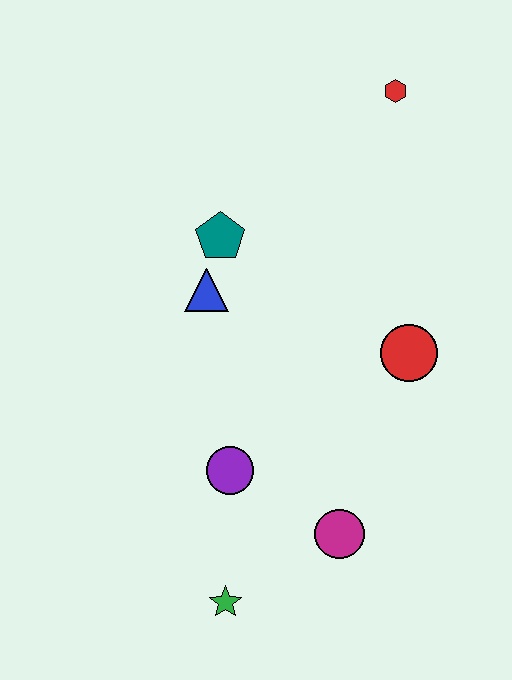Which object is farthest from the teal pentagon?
The green star is farthest from the teal pentagon.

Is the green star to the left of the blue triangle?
No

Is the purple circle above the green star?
Yes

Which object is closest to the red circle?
The magenta circle is closest to the red circle.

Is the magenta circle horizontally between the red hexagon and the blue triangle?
Yes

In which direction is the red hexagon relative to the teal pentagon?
The red hexagon is to the right of the teal pentagon.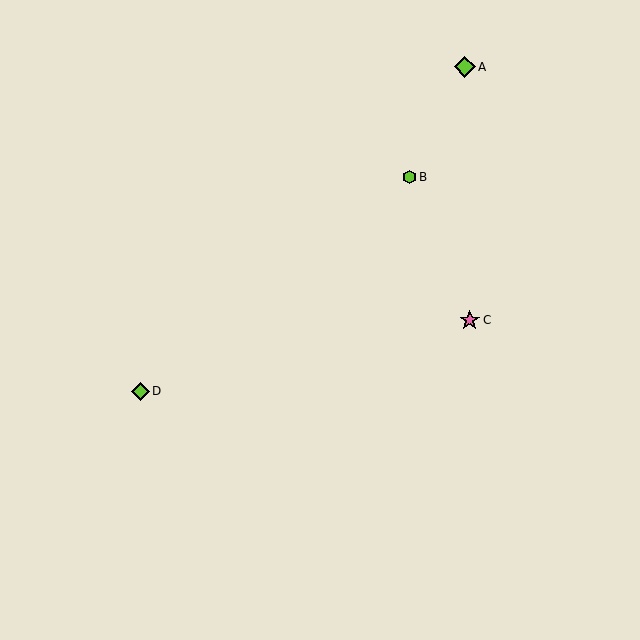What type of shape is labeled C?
Shape C is a pink star.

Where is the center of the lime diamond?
The center of the lime diamond is at (465, 67).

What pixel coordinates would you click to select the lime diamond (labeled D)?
Click at (140, 391) to select the lime diamond D.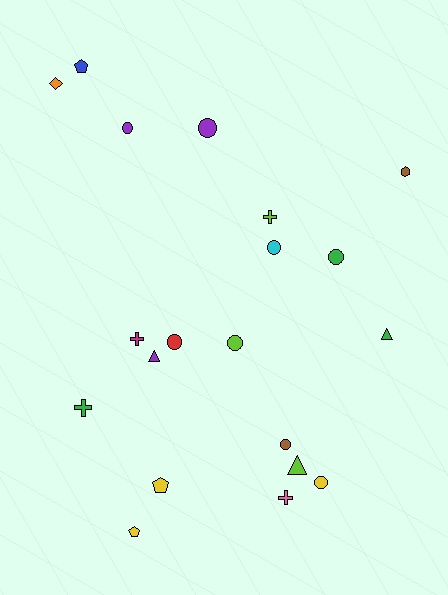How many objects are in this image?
There are 20 objects.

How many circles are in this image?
There are 8 circles.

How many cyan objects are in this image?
There is 1 cyan object.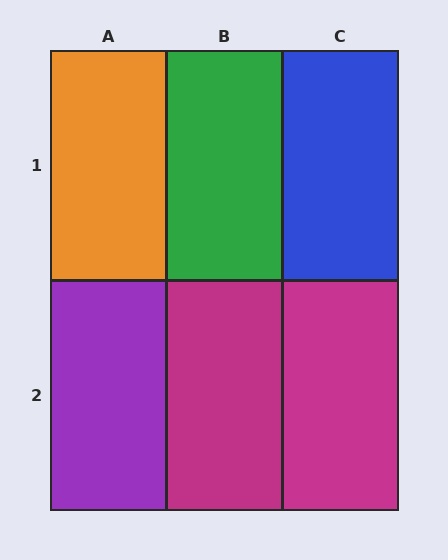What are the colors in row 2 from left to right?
Purple, magenta, magenta.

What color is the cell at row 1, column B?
Green.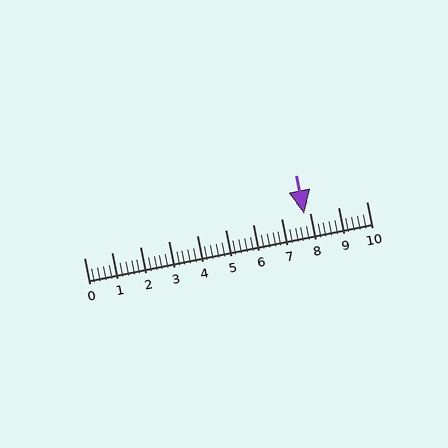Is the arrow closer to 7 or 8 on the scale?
The arrow is closer to 8.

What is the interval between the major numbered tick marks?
The major tick marks are spaced 1 units apart.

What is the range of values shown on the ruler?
The ruler shows values from 0 to 10.